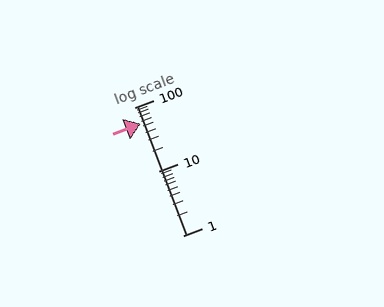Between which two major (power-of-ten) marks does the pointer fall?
The pointer is between 10 and 100.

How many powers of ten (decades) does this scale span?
The scale spans 2 decades, from 1 to 100.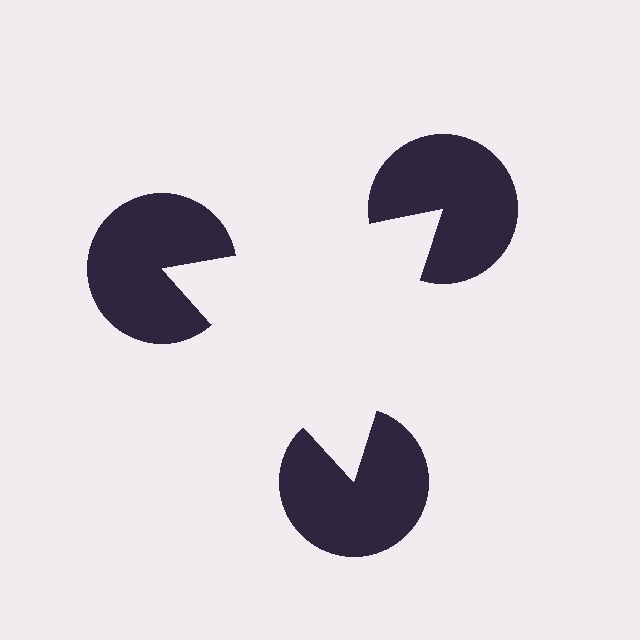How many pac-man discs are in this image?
There are 3 — one at each vertex of the illusory triangle.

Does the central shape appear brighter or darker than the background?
It typically appears slightly brighter than the background, even though no actual brightness change is drawn.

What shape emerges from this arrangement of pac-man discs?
An illusory triangle — its edges are inferred from the aligned wedge cuts in the pac-man discs, not physically drawn.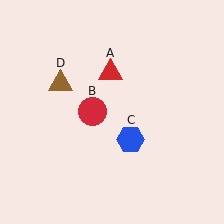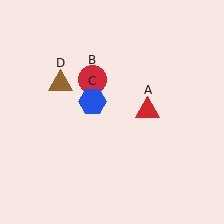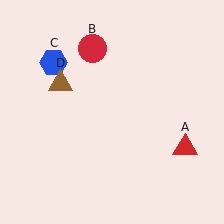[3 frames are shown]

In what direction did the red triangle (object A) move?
The red triangle (object A) moved down and to the right.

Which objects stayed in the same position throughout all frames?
Brown triangle (object D) remained stationary.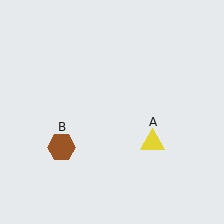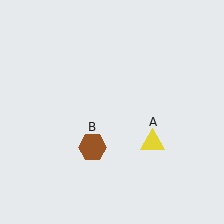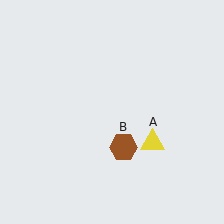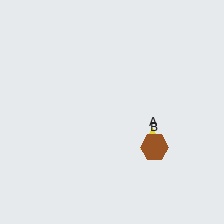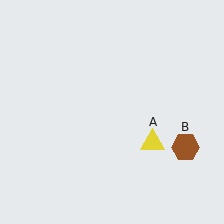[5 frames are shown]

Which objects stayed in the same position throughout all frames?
Yellow triangle (object A) remained stationary.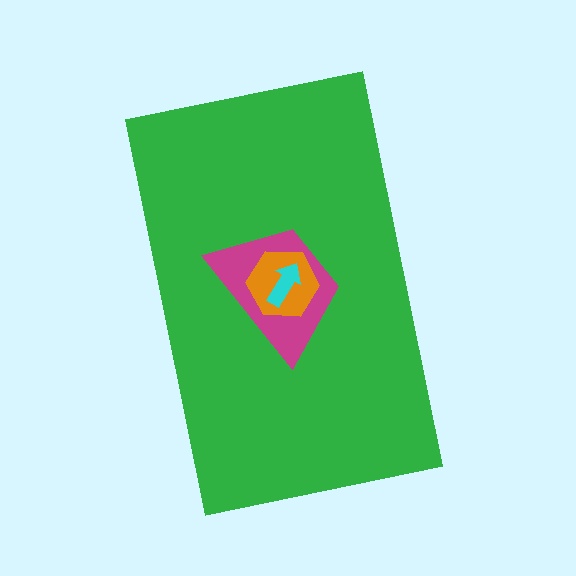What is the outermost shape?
The green rectangle.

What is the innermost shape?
The cyan arrow.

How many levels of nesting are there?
4.